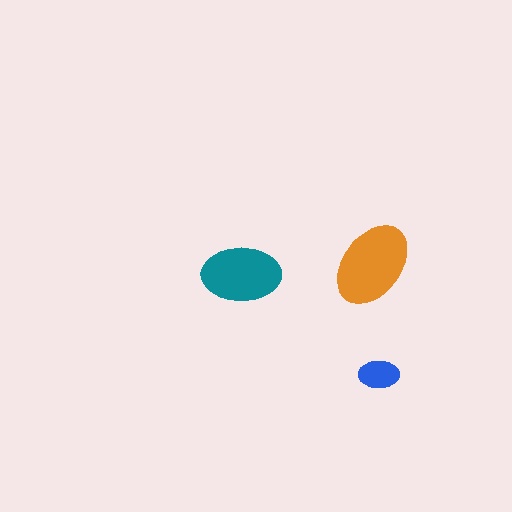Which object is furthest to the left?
The teal ellipse is leftmost.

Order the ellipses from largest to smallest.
the orange one, the teal one, the blue one.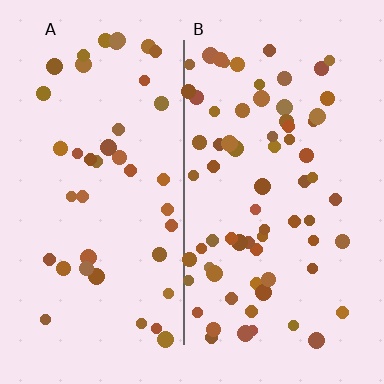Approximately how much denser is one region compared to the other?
Approximately 1.7× — region B over region A.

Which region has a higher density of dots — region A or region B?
B (the right).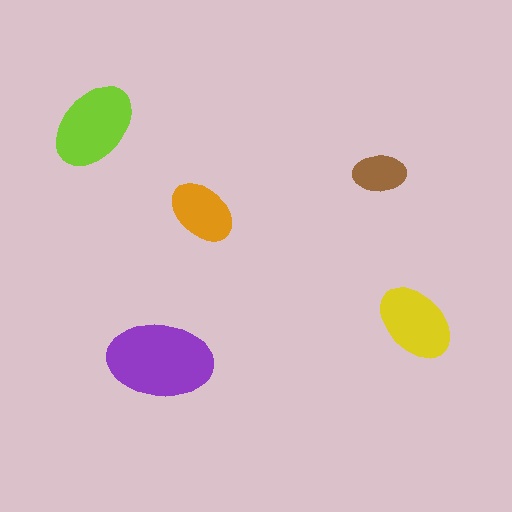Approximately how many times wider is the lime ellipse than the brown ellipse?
About 1.5 times wider.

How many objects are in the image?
There are 5 objects in the image.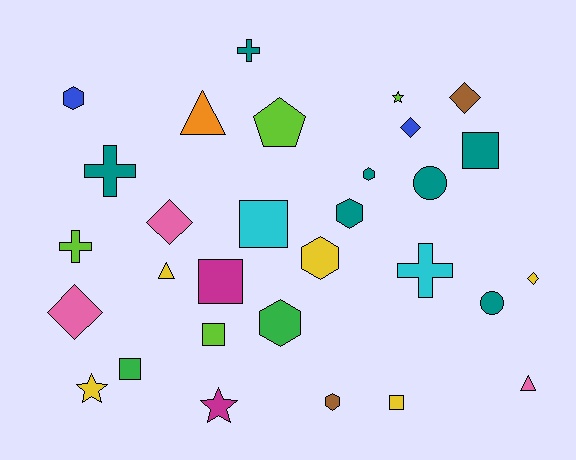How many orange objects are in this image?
There is 1 orange object.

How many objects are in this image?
There are 30 objects.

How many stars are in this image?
There are 3 stars.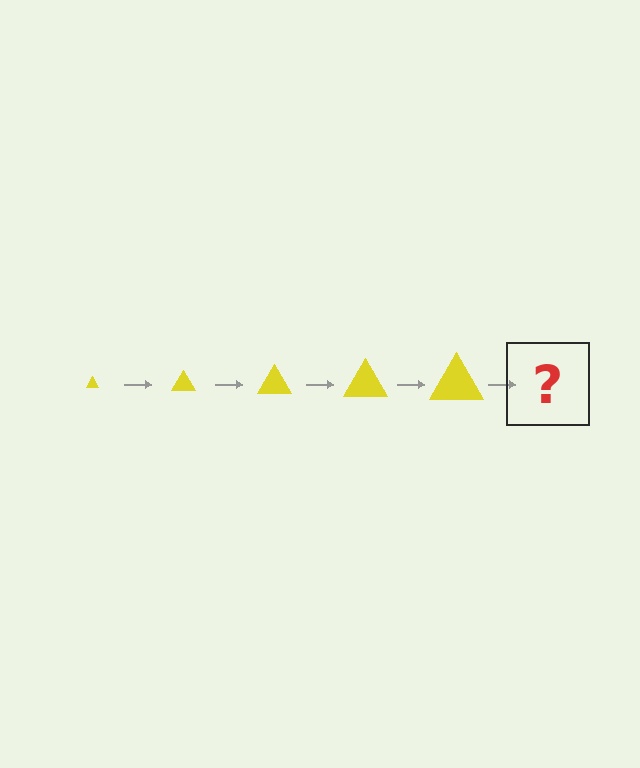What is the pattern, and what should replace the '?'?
The pattern is that the triangle gets progressively larger each step. The '?' should be a yellow triangle, larger than the previous one.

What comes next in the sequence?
The next element should be a yellow triangle, larger than the previous one.